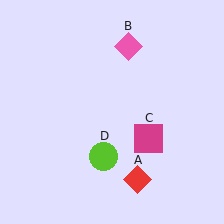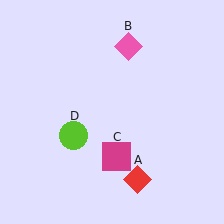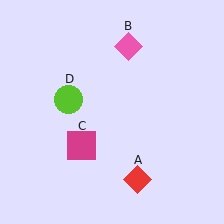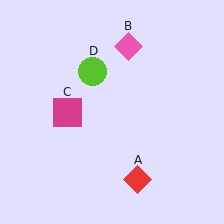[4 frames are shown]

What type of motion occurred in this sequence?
The magenta square (object C), lime circle (object D) rotated clockwise around the center of the scene.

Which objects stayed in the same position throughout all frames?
Red diamond (object A) and pink diamond (object B) remained stationary.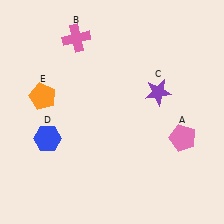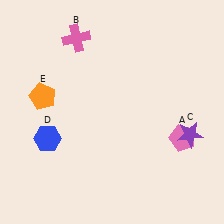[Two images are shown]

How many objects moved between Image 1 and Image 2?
1 object moved between the two images.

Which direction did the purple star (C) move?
The purple star (C) moved down.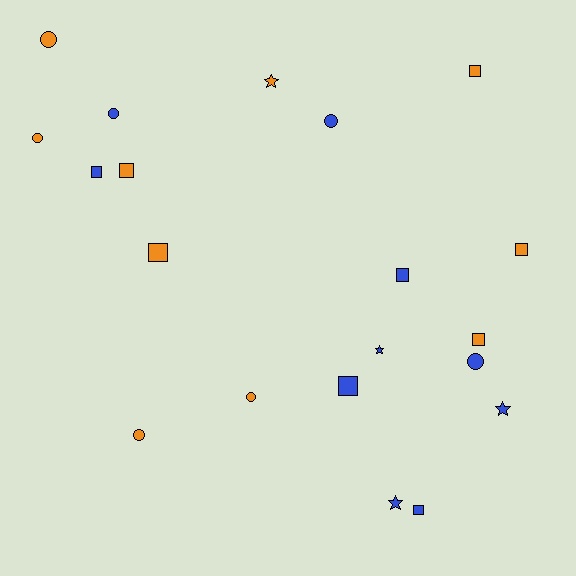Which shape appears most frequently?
Square, with 9 objects.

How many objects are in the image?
There are 20 objects.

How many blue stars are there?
There are 3 blue stars.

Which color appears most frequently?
Orange, with 10 objects.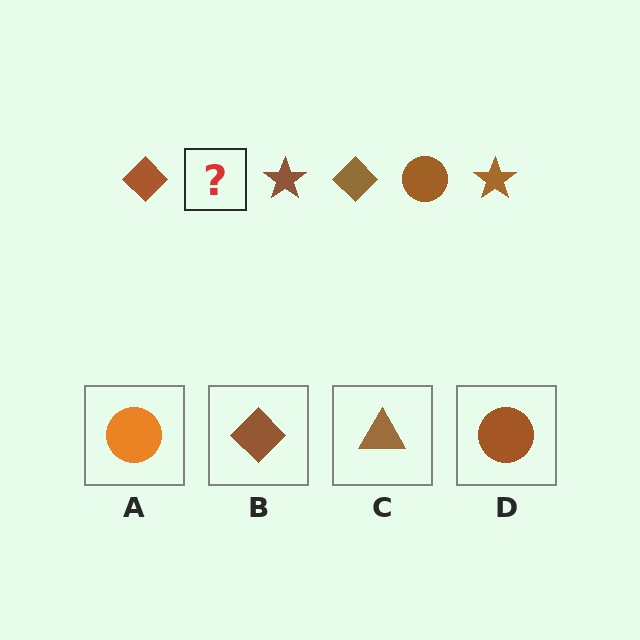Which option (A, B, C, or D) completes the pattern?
D.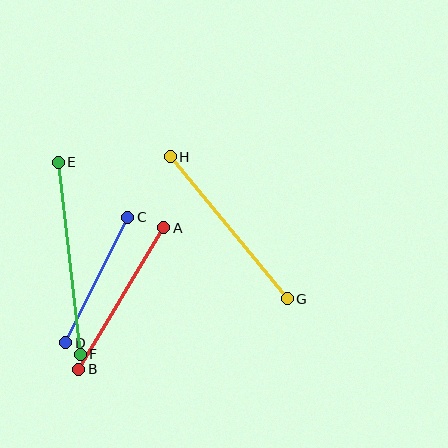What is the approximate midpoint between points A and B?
The midpoint is at approximately (121, 299) pixels.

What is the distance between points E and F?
The distance is approximately 193 pixels.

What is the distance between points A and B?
The distance is approximately 165 pixels.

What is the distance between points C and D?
The distance is approximately 140 pixels.